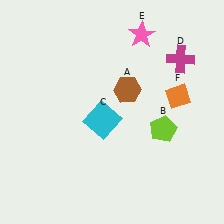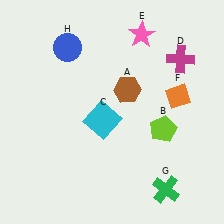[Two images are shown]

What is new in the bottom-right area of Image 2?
A green cross (G) was added in the bottom-right area of Image 2.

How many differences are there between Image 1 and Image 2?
There are 2 differences between the two images.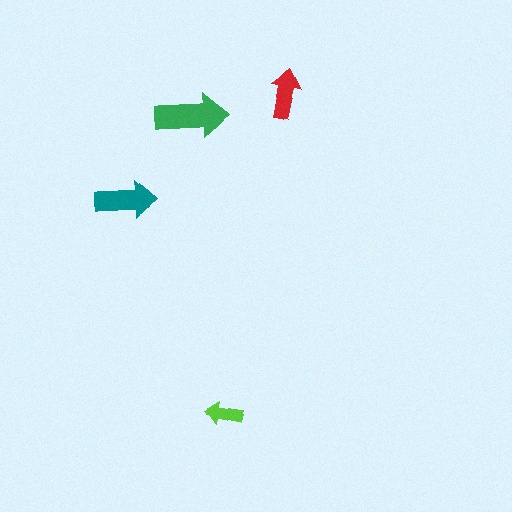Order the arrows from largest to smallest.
the green one, the teal one, the red one, the lime one.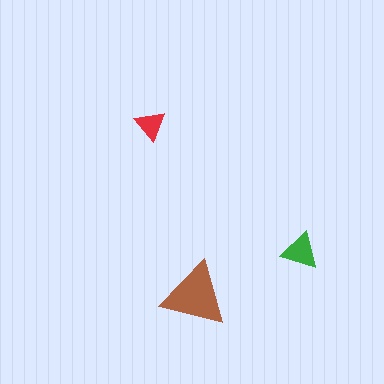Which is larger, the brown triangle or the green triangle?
The brown one.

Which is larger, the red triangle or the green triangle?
The green one.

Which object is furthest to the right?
The green triangle is rightmost.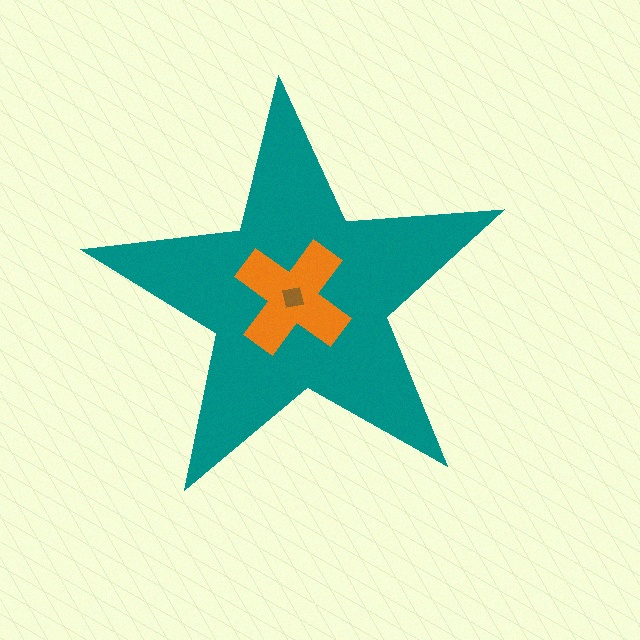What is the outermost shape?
The teal star.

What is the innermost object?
The brown square.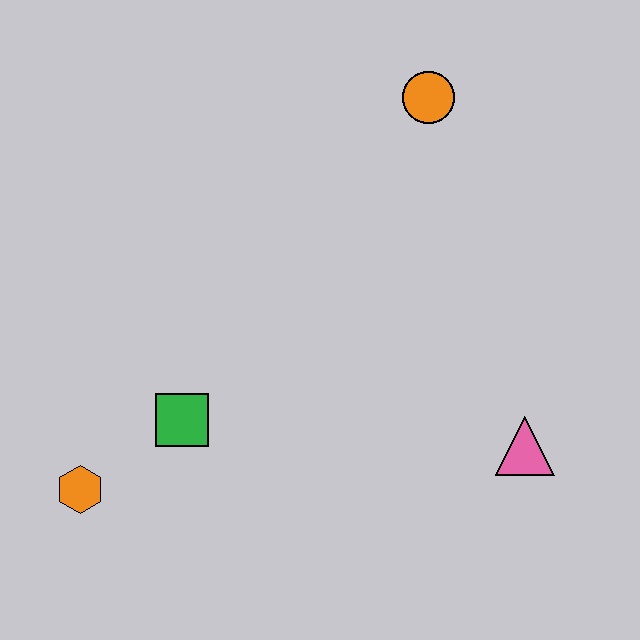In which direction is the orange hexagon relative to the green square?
The orange hexagon is to the left of the green square.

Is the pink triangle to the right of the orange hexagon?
Yes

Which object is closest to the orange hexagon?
The green square is closest to the orange hexagon.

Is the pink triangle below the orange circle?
Yes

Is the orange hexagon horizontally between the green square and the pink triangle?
No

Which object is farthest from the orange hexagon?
The orange circle is farthest from the orange hexagon.